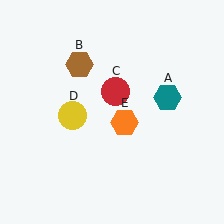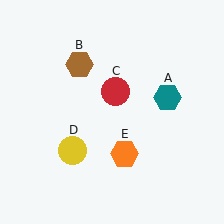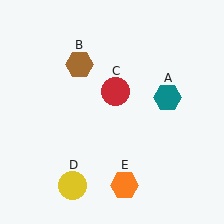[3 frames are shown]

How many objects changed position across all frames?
2 objects changed position: yellow circle (object D), orange hexagon (object E).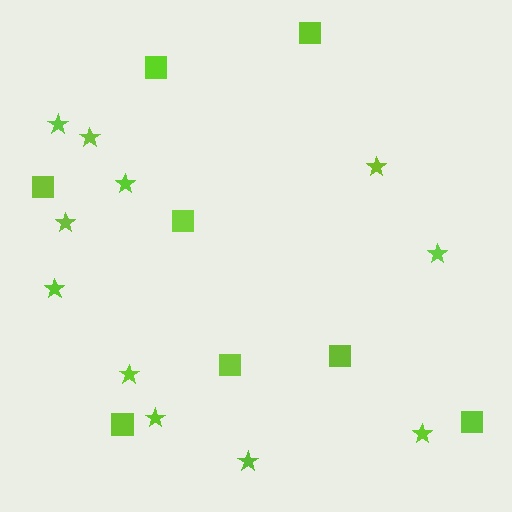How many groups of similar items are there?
There are 2 groups: one group of squares (8) and one group of stars (11).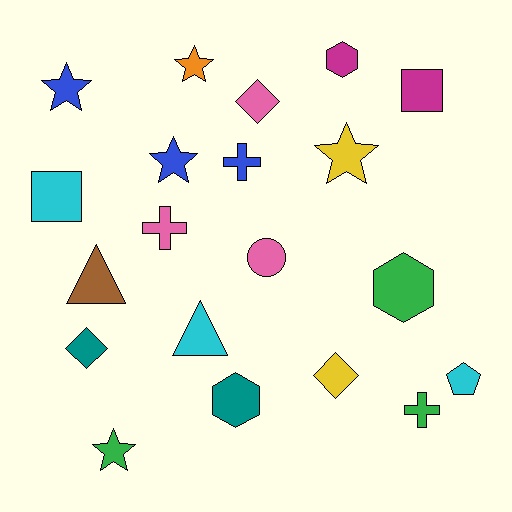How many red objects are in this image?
There are no red objects.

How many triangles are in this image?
There are 2 triangles.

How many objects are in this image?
There are 20 objects.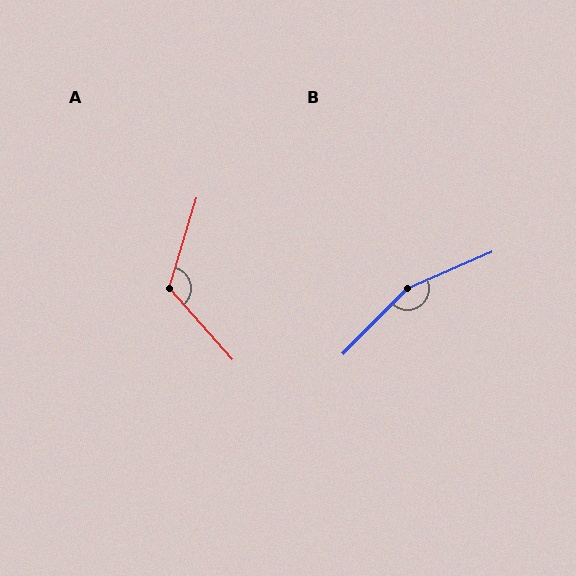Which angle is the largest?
B, at approximately 158 degrees.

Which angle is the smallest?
A, at approximately 121 degrees.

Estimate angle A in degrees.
Approximately 121 degrees.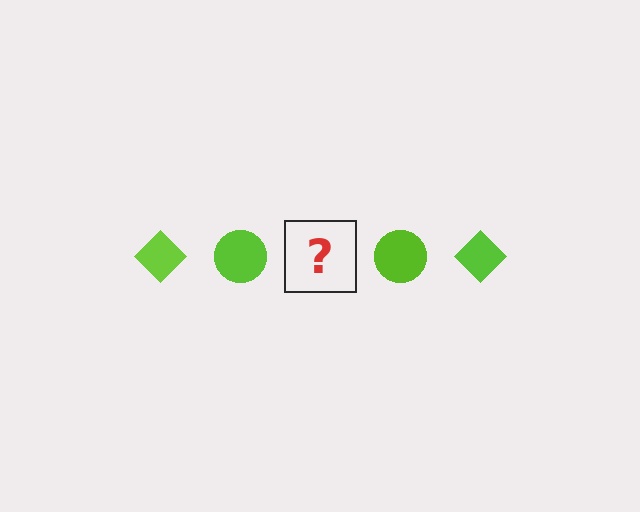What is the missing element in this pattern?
The missing element is a lime diamond.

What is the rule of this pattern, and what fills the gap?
The rule is that the pattern cycles through diamond, circle shapes in lime. The gap should be filled with a lime diamond.